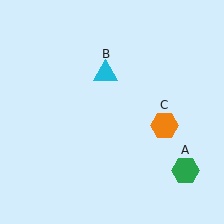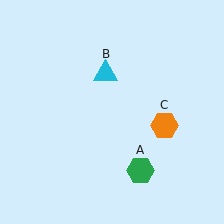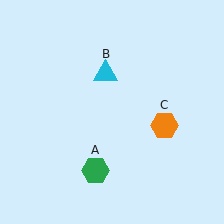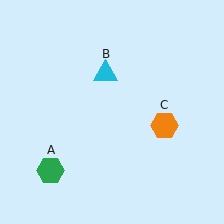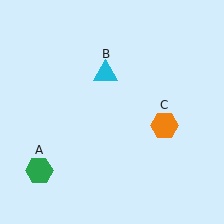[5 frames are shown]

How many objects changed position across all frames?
1 object changed position: green hexagon (object A).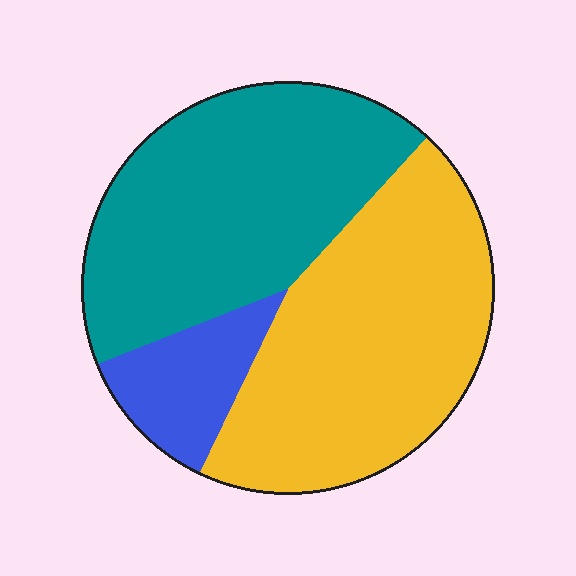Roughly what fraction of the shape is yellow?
Yellow covers around 45% of the shape.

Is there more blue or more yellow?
Yellow.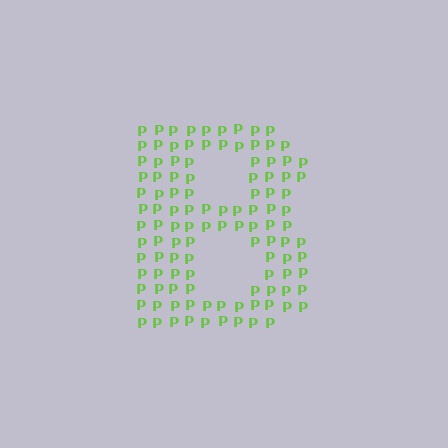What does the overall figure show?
The overall figure shows the letter B.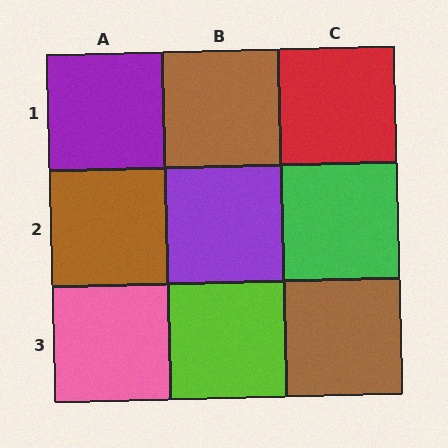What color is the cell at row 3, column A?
Pink.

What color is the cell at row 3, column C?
Brown.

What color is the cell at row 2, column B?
Purple.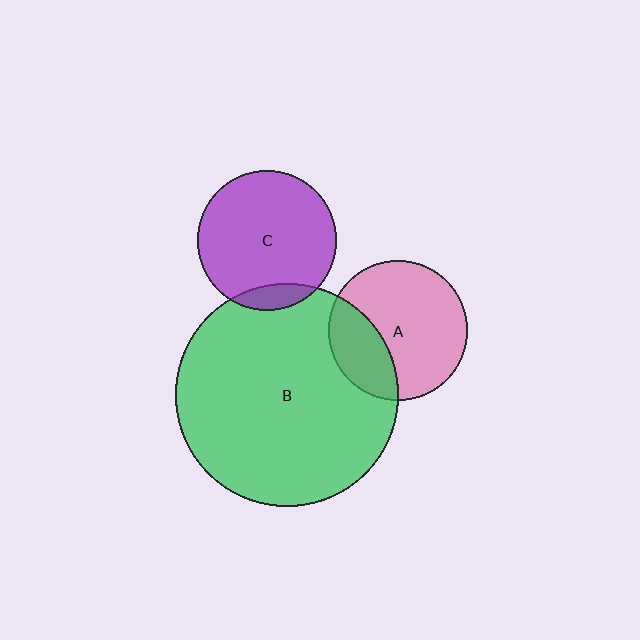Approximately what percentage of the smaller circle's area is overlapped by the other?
Approximately 30%.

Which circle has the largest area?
Circle B (green).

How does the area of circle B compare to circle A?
Approximately 2.5 times.